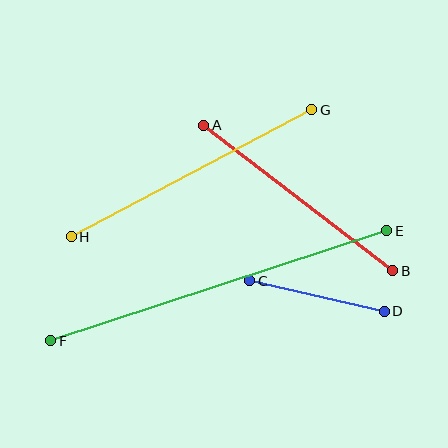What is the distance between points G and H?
The distance is approximately 272 pixels.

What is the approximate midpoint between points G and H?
The midpoint is at approximately (191, 173) pixels.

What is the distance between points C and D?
The distance is approximately 138 pixels.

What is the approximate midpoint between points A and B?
The midpoint is at approximately (298, 198) pixels.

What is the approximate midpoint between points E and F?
The midpoint is at approximately (219, 286) pixels.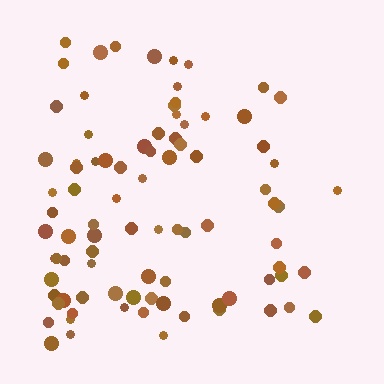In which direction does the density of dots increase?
From right to left, with the left side densest.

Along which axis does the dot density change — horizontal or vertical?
Horizontal.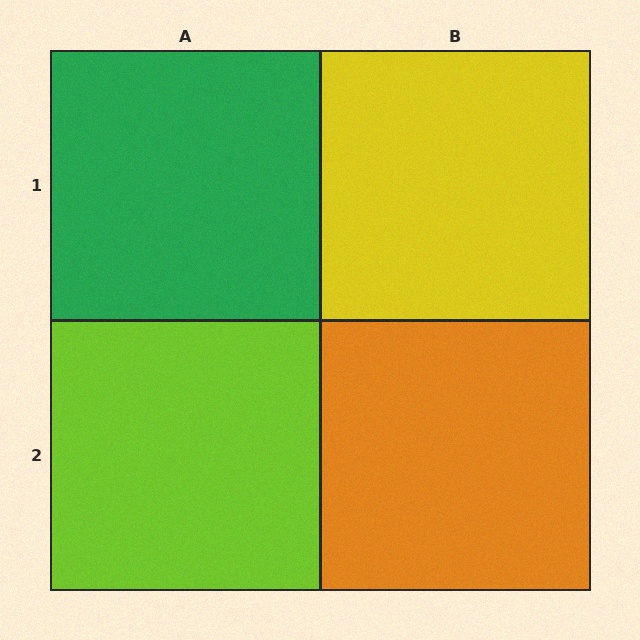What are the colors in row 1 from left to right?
Green, yellow.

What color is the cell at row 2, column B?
Orange.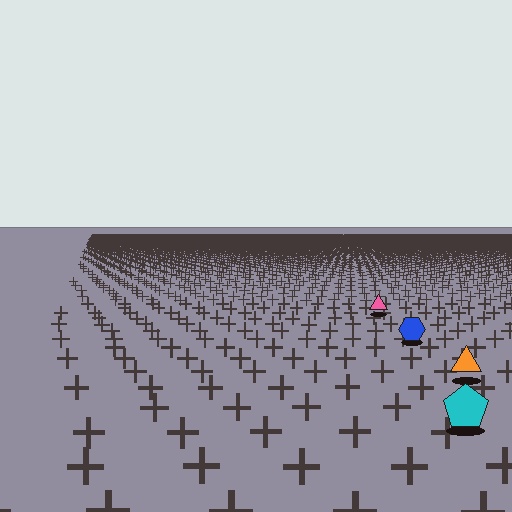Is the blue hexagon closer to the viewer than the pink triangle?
Yes. The blue hexagon is closer — you can tell from the texture gradient: the ground texture is coarser near it.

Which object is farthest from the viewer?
The pink triangle is farthest from the viewer. It appears smaller and the ground texture around it is denser.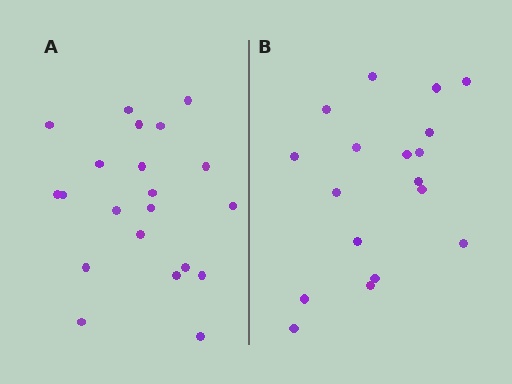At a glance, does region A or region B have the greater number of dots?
Region A (the left region) has more dots.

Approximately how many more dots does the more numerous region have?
Region A has just a few more — roughly 2 or 3 more dots than region B.